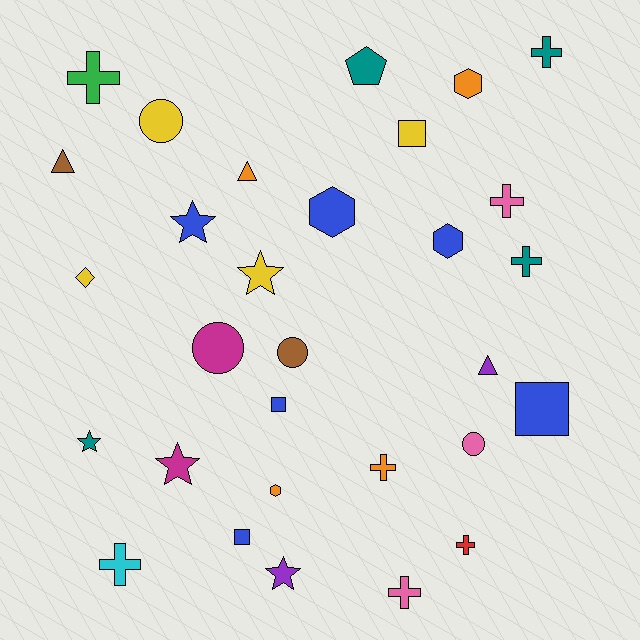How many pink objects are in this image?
There are 3 pink objects.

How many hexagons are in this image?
There are 4 hexagons.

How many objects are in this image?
There are 30 objects.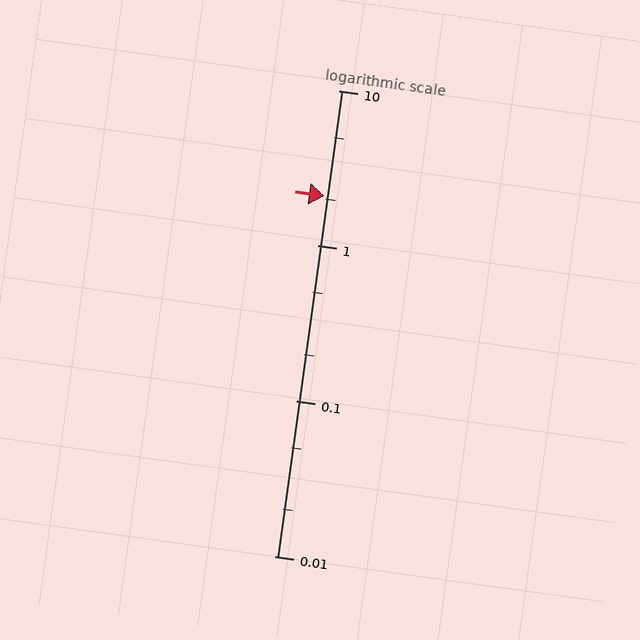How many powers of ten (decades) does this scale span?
The scale spans 3 decades, from 0.01 to 10.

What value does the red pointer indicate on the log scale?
The pointer indicates approximately 2.1.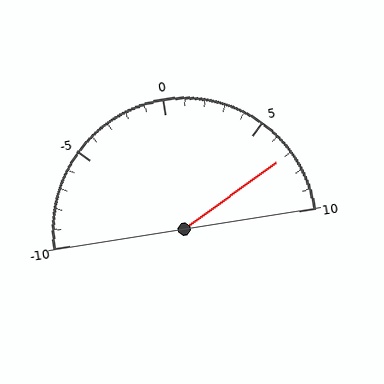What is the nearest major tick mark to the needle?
The nearest major tick mark is 5.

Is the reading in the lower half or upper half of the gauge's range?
The reading is in the upper half of the range (-10 to 10).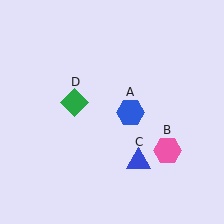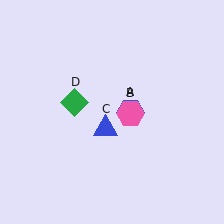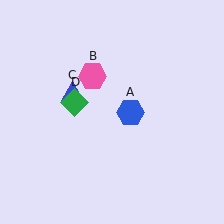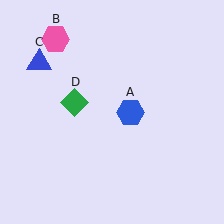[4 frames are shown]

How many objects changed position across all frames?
2 objects changed position: pink hexagon (object B), blue triangle (object C).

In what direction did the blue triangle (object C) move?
The blue triangle (object C) moved up and to the left.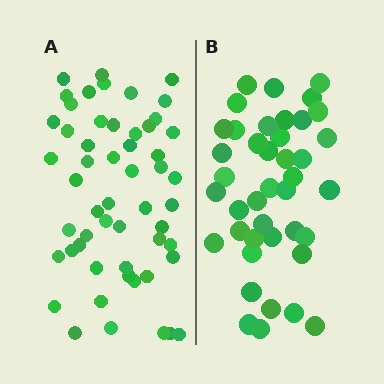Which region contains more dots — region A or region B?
Region A (the left region) has more dots.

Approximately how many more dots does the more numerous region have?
Region A has approximately 15 more dots than region B.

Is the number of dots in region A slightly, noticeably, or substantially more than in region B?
Region A has noticeably more, but not dramatically so. The ratio is roughly 1.3 to 1.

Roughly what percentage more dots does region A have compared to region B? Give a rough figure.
About 30% more.